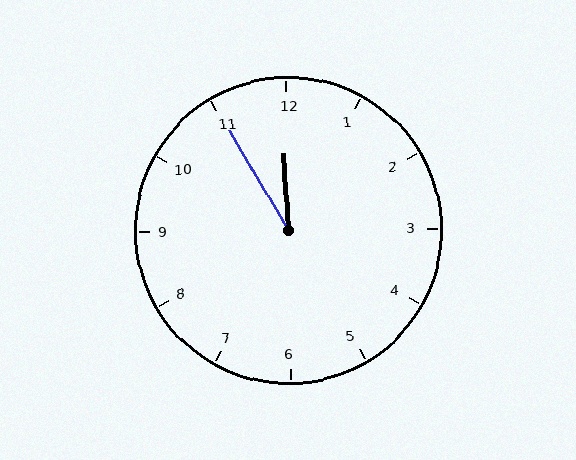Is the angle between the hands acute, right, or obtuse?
It is acute.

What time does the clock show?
11:55.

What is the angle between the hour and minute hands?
Approximately 28 degrees.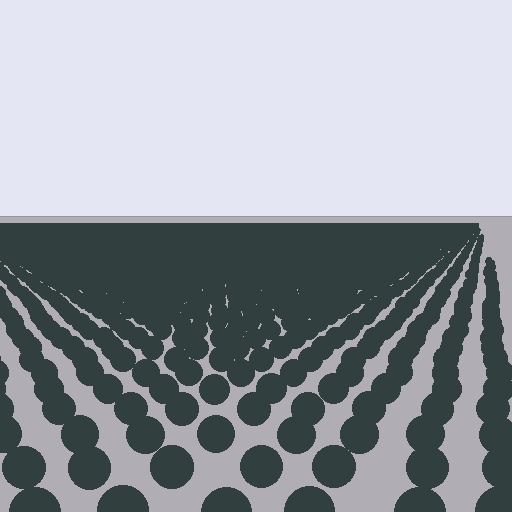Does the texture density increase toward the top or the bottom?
Density increases toward the top.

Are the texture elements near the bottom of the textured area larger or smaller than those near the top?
Larger. Near the bottom, elements are closer to the viewer and appear at a bigger on-screen size.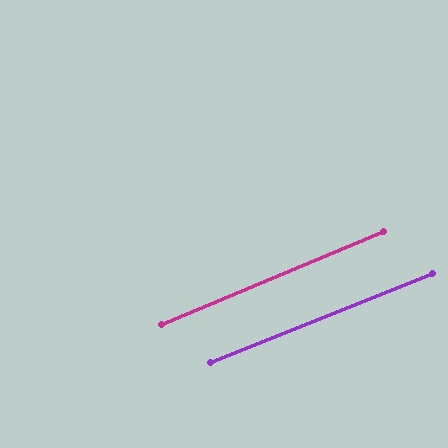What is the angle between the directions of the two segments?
Approximately 1 degree.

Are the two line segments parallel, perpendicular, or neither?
Parallel — their directions differ by only 0.8°.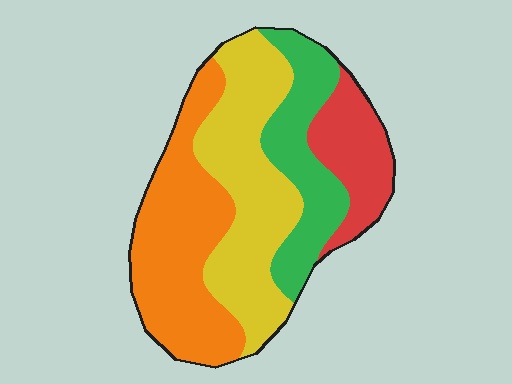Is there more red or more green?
Green.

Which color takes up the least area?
Red, at roughly 15%.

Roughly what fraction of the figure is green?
Green takes up between a sixth and a third of the figure.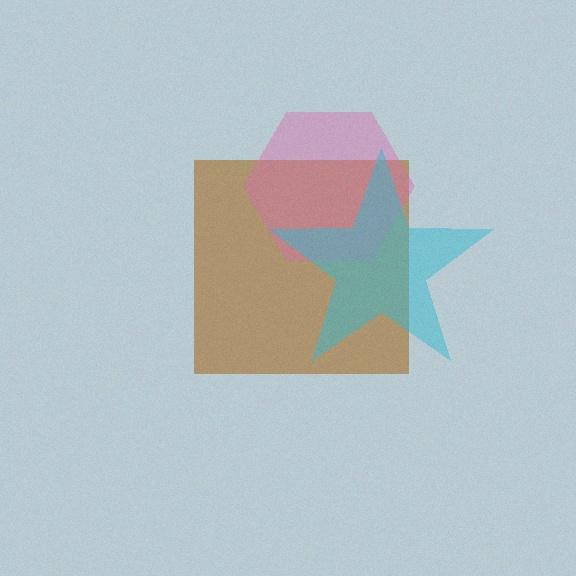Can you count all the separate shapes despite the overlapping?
Yes, there are 3 separate shapes.